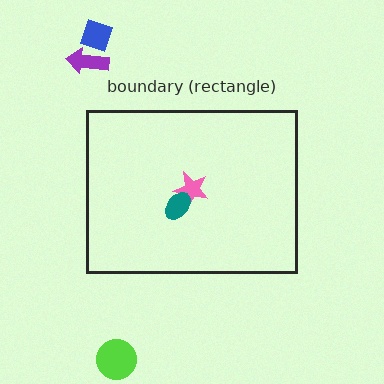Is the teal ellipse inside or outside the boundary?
Inside.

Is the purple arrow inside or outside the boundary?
Outside.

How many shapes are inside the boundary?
2 inside, 3 outside.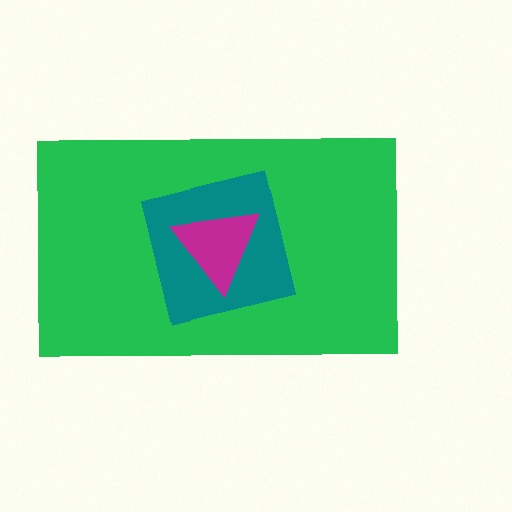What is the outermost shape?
The green rectangle.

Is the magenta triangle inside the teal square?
Yes.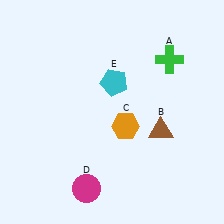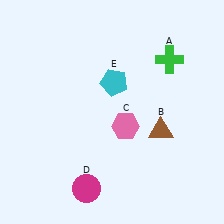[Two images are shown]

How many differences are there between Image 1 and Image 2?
There is 1 difference between the two images.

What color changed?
The hexagon (C) changed from orange in Image 1 to pink in Image 2.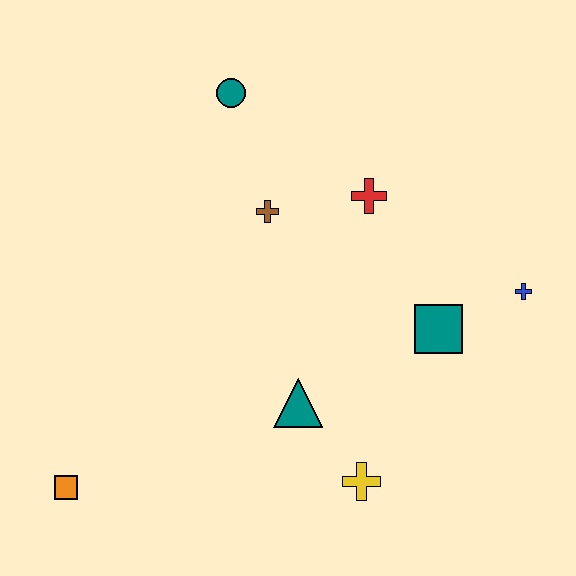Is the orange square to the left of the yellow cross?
Yes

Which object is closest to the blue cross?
The teal square is closest to the blue cross.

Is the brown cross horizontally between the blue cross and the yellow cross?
No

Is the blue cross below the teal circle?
Yes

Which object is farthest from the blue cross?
The orange square is farthest from the blue cross.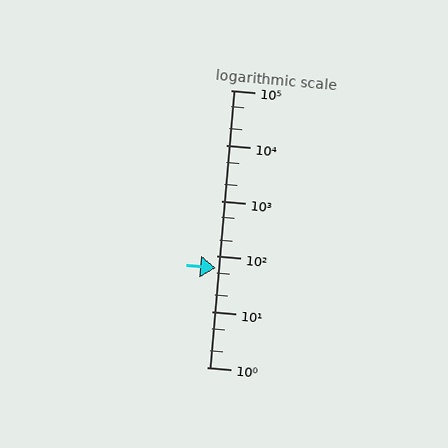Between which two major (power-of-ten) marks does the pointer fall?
The pointer is between 10 and 100.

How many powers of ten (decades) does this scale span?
The scale spans 5 decades, from 1 to 100000.